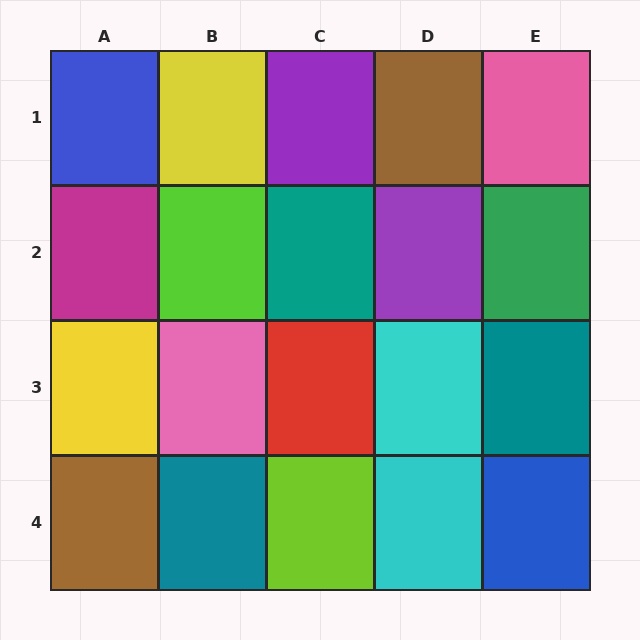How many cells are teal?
3 cells are teal.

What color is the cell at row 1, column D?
Brown.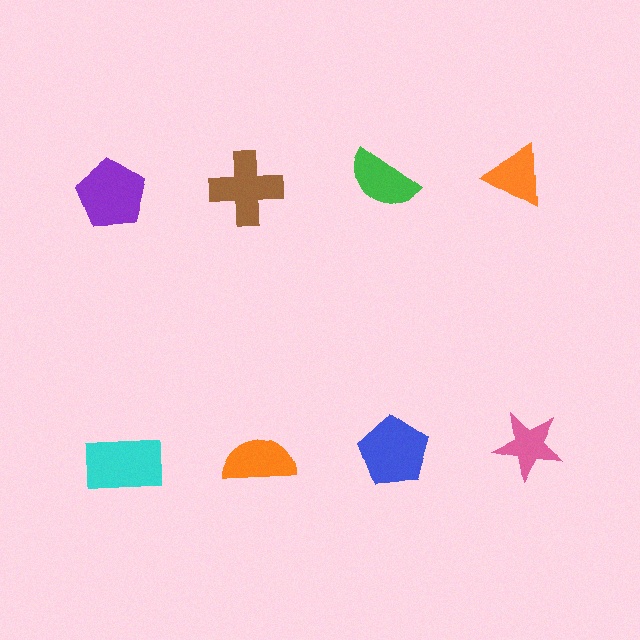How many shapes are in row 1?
4 shapes.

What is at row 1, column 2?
A brown cross.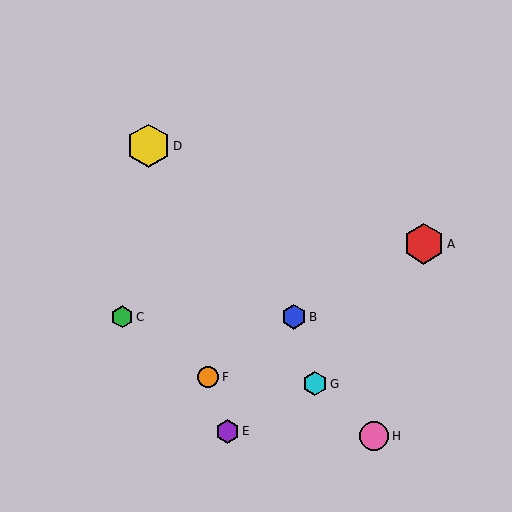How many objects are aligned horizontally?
2 objects (B, C) are aligned horizontally.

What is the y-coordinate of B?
Object B is at y≈317.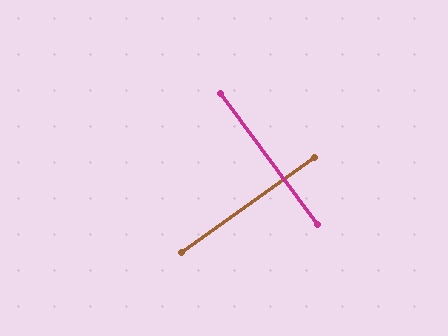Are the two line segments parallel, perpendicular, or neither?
Perpendicular — they meet at approximately 89°.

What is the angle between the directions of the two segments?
Approximately 89 degrees.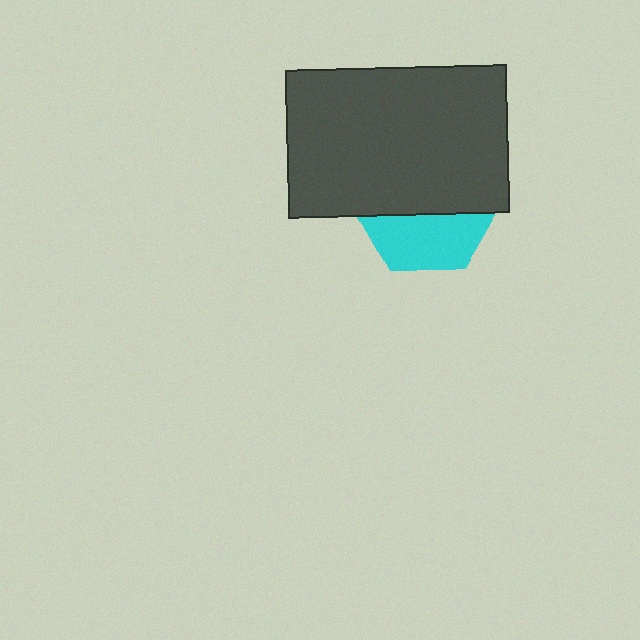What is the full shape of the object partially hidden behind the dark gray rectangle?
The partially hidden object is a cyan hexagon.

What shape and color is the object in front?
The object in front is a dark gray rectangle.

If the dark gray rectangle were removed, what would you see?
You would see the complete cyan hexagon.